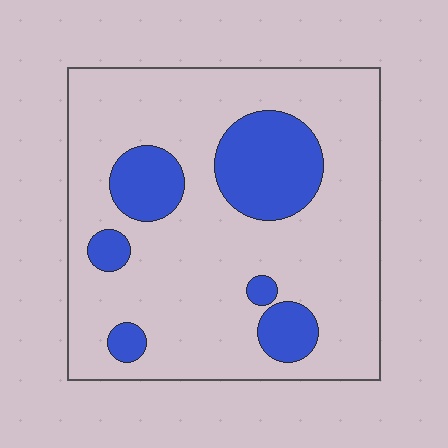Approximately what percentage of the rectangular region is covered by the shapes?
Approximately 20%.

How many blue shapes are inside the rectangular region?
6.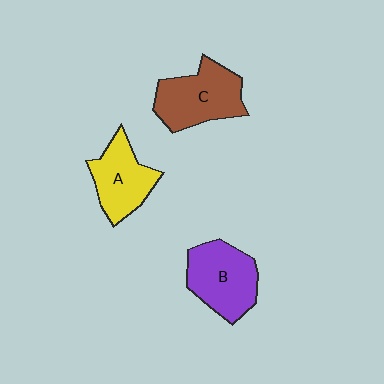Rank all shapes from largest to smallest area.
From largest to smallest: C (brown), B (purple), A (yellow).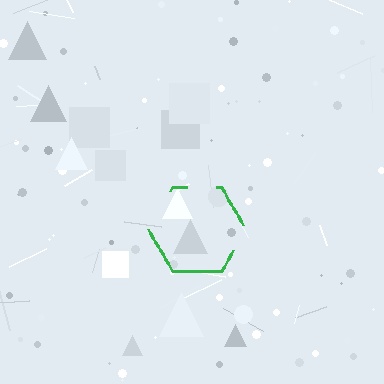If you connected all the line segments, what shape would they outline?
They would outline a hexagon.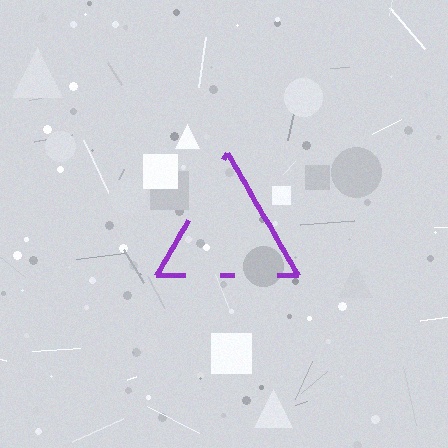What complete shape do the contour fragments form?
The contour fragments form a triangle.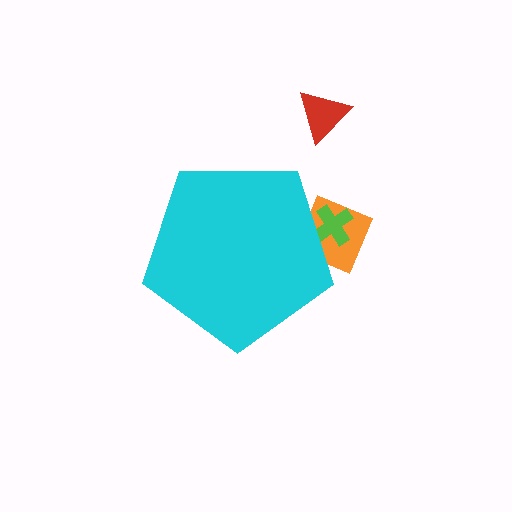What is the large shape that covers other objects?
A cyan pentagon.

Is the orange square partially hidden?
Yes, the orange square is partially hidden behind the cyan pentagon.